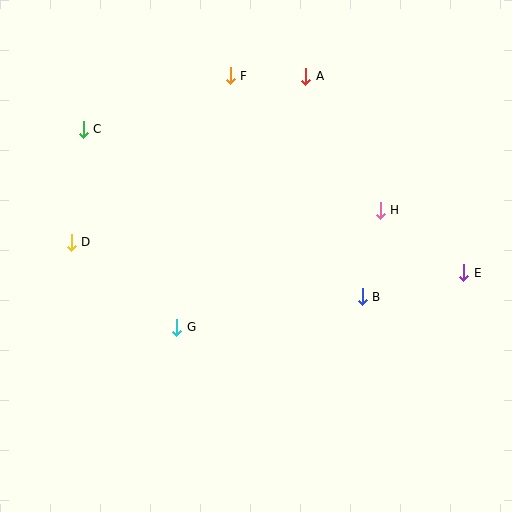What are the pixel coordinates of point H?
Point H is at (380, 210).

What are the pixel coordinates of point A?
Point A is at (306, 76).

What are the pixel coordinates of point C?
Point C is at (83, 129).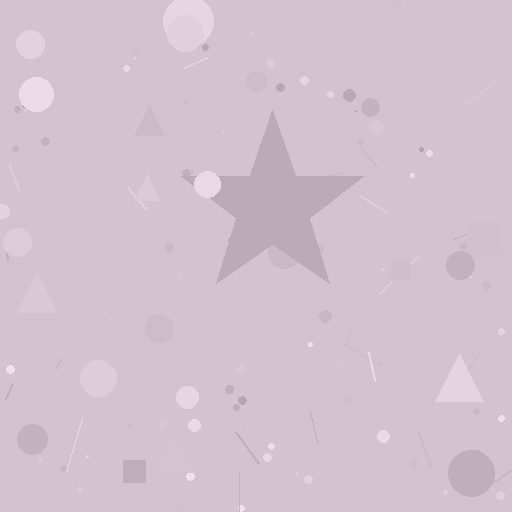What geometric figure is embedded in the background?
A star is embedded in the background.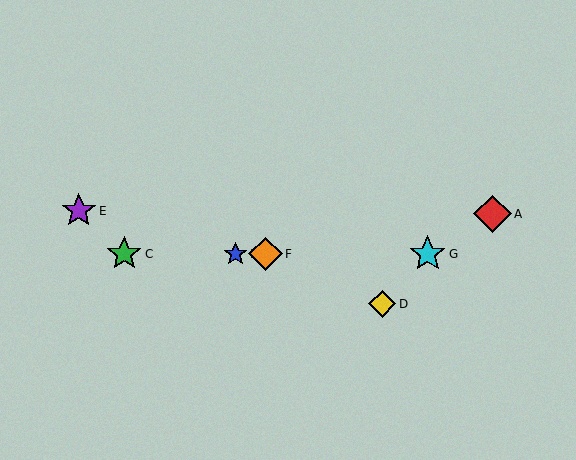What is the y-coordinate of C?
Object C is at y≈254.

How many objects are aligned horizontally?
4 objects (B, C, F, G) are aligned horizontally.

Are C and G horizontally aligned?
Yes, both are at y≈254.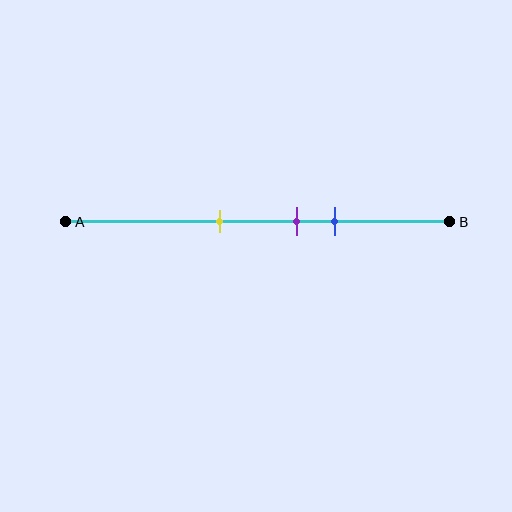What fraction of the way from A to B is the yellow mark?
The yellow mark is approximately 40% (0.4) of the way from A to B.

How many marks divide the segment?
There are 3 marks dividing the segment.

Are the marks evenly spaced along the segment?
Yes, the marks are approximately evenly spaced.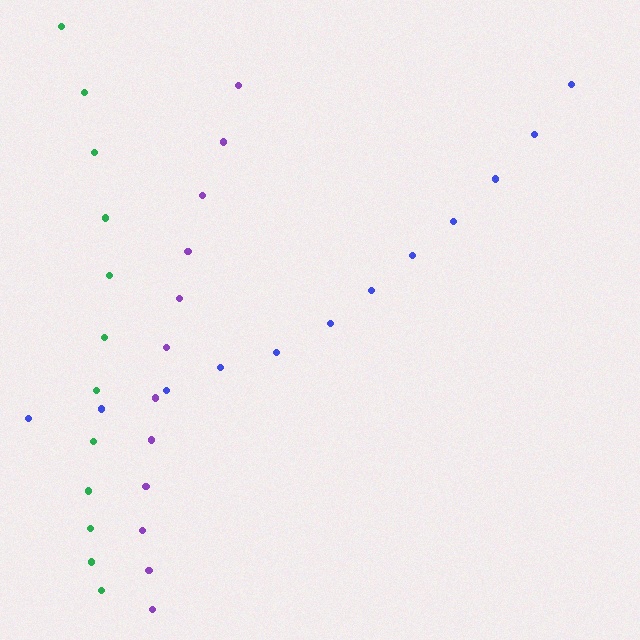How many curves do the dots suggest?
There are 3 distinct paths.